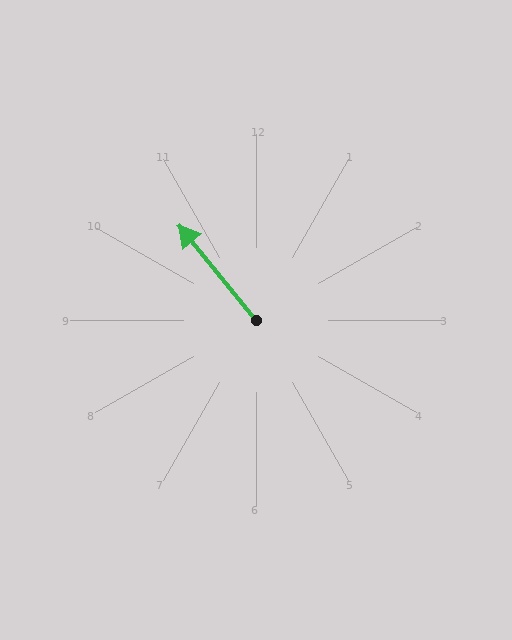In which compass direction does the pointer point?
Northwest.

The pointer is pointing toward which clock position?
Roughly 11 o'clock.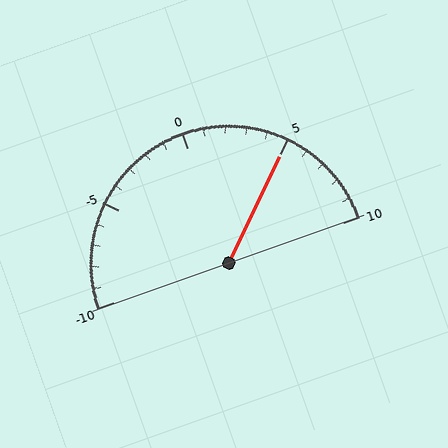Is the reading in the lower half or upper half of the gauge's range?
The reading is in the upper half of the range (-10 to 10).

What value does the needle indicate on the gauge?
The needle indicates approximately 5.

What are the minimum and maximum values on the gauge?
The gauge ranges from -10 to 10.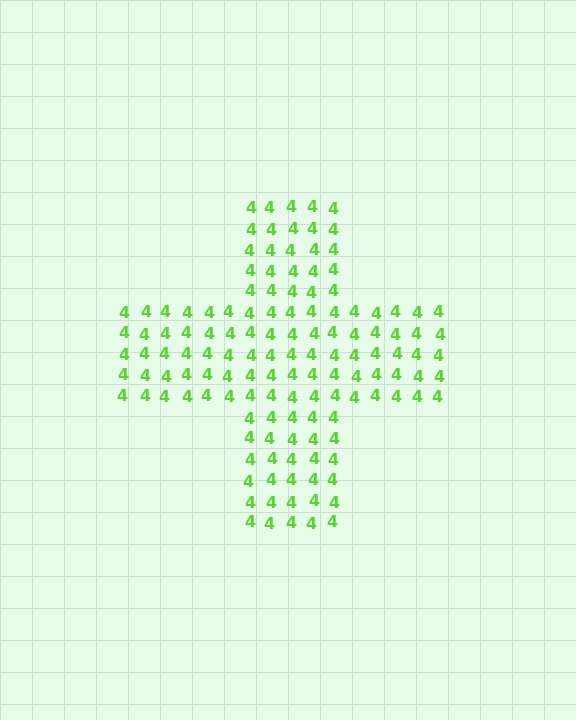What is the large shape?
The large shape is a cross.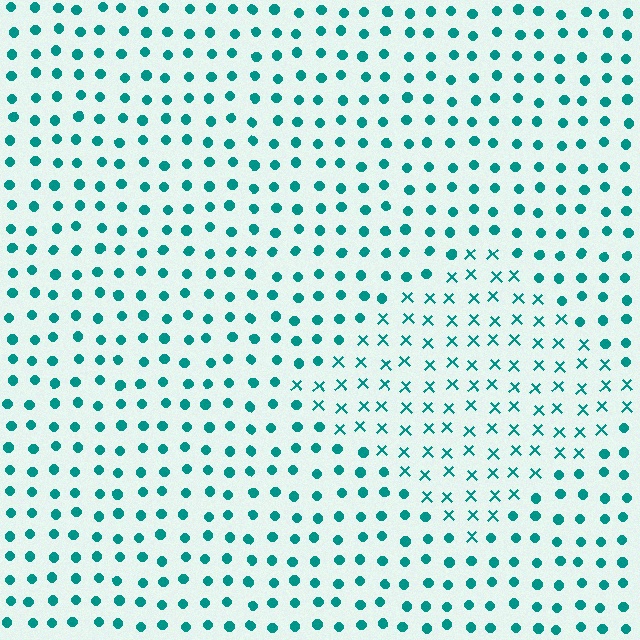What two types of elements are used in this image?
The image uses X marks inside the diamond region and circles outside it.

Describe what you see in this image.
The image is filled with small teal elements arranged in a uniform grid. A diamond-shaped region contains X marks, while the surrounding area contains circles. The boundary is defined purely by the change in element shape.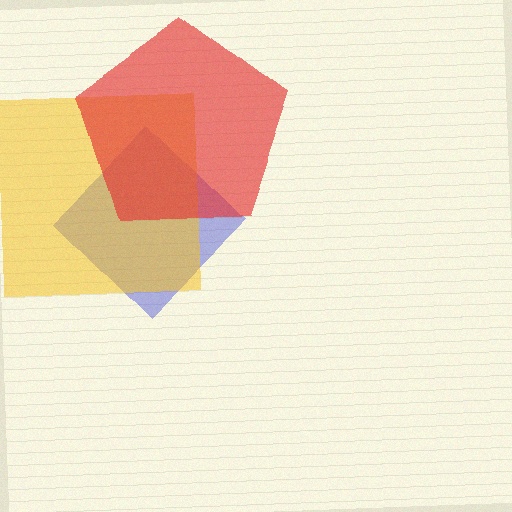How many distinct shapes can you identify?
There are 3 distinct shapes: a blue diamond, a yellow square, a red pentagon.